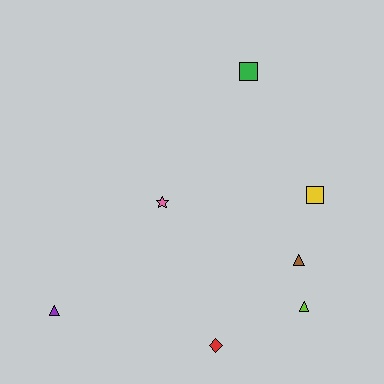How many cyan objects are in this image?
There are no cyan objects.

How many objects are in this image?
There are 7 objects.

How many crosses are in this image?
There are no crosses.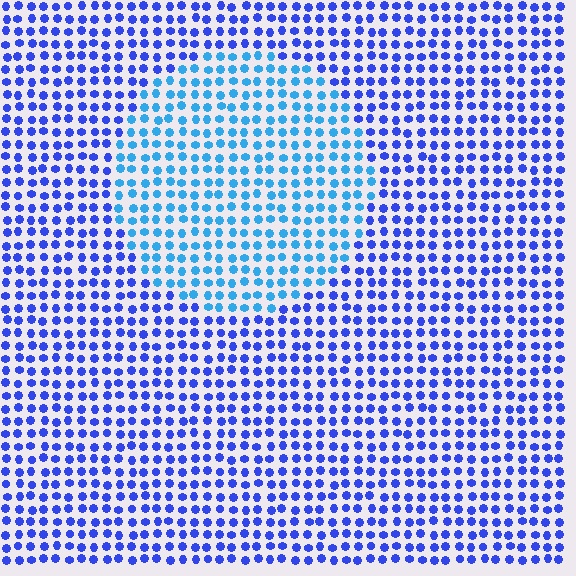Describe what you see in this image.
The image is filled with small blue elements in a uniform arrangement. A circle-shaped region is visible where the elements are tinted to a slightly different hue, forming a subtle color boundary.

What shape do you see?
I see a circle.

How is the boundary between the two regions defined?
The boundary is defined purely by a slight shift in hue (about 33 degrees). Spacing, size, and orientation are identical on both sides.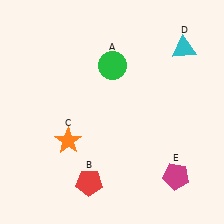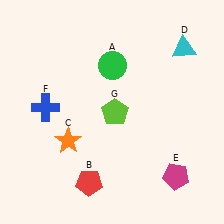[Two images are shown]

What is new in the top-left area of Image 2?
A blue cross (F) was added in the top-left area of Image 2.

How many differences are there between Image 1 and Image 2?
There are 2 differences between the two images.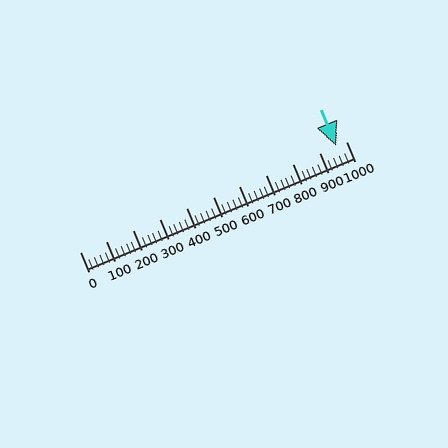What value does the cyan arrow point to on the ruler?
The cyan arrow points to approximately 962.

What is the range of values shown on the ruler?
The ruler shows values from 0 to 1000.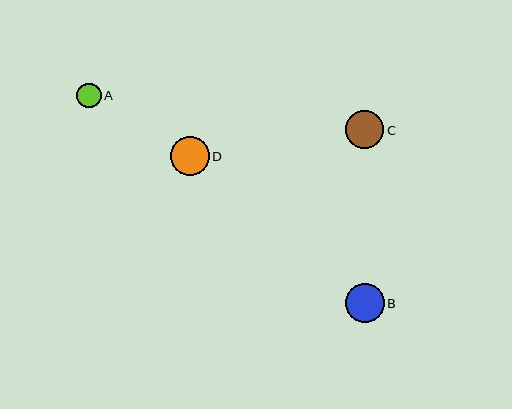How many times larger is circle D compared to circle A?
Circle D is approximately 1.6 times the size of circle A.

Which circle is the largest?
Circle D is the largest with a size of approximately 39 pixels.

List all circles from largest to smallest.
From largest to smallest: D, B, C, A.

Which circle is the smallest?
Circle A is the smallest with a size of approximately 25 pixels.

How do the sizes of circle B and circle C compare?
Circle B and circle C are approximately the same size.